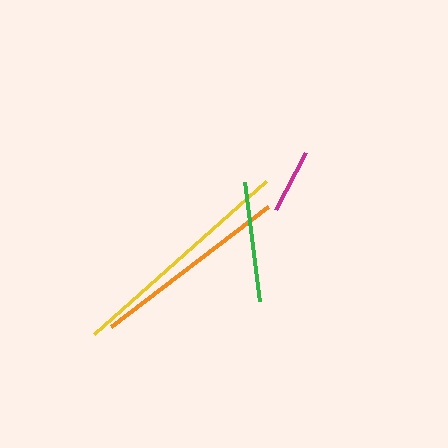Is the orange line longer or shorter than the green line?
The orange line is longer than the green line.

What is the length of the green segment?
The green segment is approximately 120 pixels long.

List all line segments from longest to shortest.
From longest to shortest: yellow, orange, green, magenta.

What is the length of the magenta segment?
The magenta segment is approximately 65 pixels long.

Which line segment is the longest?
The yellow line is the longest at approximately 231 pixels.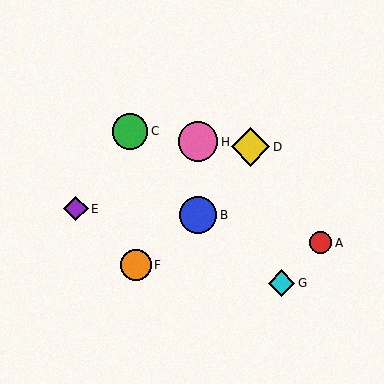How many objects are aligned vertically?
2 objects (B, H) are aligned vertically.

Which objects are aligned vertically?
Objects B, H are aligned vertically.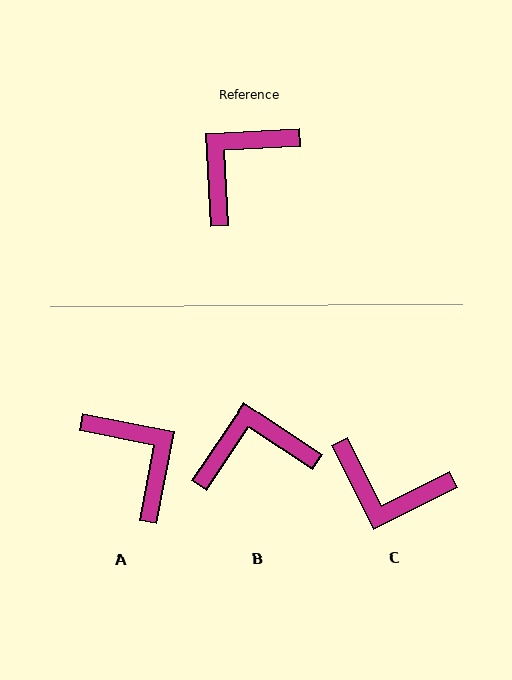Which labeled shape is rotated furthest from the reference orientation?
C, about 113 degrees away.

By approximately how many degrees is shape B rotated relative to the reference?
Approximately 37 degrees clockwise.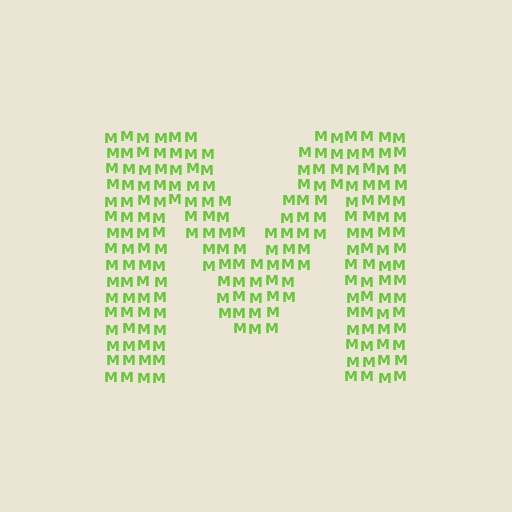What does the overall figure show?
The overall figure shows the letter M.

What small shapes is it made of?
It is made of small letter M's.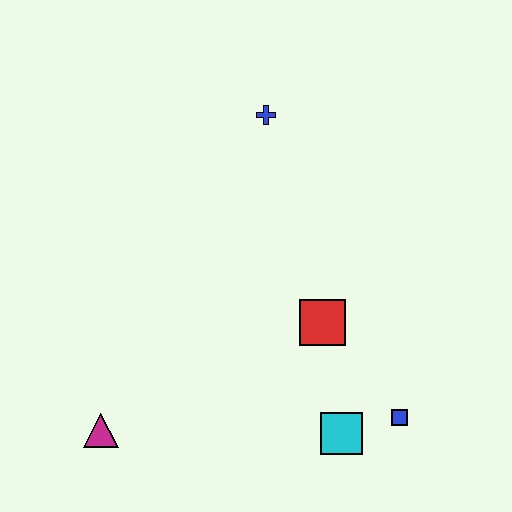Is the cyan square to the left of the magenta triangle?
No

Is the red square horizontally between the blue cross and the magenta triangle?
No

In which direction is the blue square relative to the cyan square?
The blue square is to the right of the cyan square.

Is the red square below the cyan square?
No